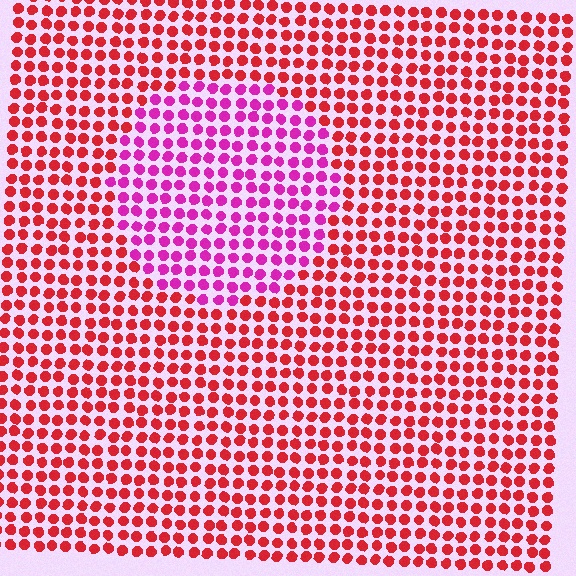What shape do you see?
I see a circle.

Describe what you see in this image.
The image is filled with small red elements in a uniform arrangement. A circle-shaped region is visible where the elements are tinted to a slightly different hue, forming a subtle color boundary.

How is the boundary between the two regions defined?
The boundary is defined purely by a slight shift in hue (about 44 degrees). Spacing, size, and orientation are identical on both sides.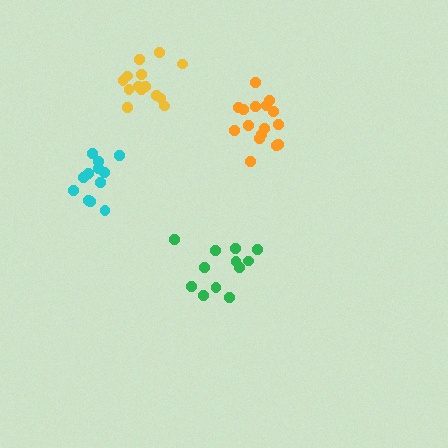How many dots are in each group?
Group 1: 12 dots, Group 2: 16 dots, Group 3: 12 dots, Group 4: 14 dots (54 total).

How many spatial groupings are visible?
There are 4 spatial groupings.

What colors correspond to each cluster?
The clusters are colored: cyan, orange, green, yellow.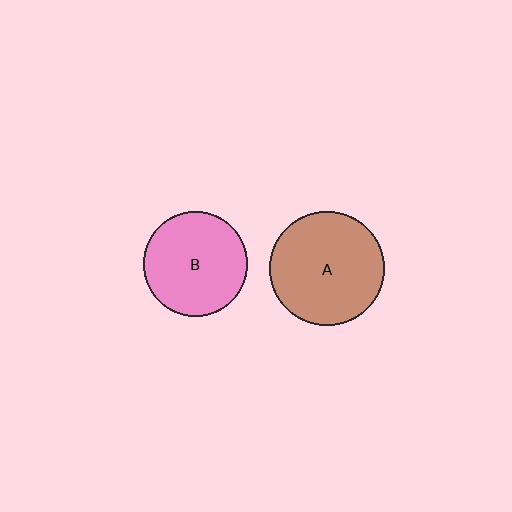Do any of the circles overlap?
No, none of the circles overlap.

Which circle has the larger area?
Circle A (brown).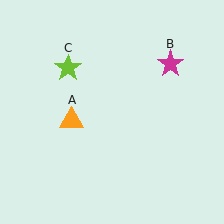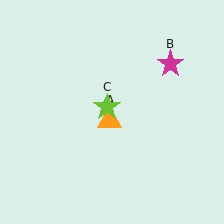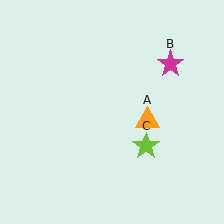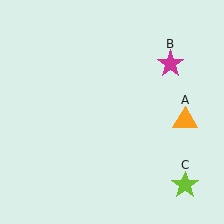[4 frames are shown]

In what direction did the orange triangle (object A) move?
The orange triangle (object A) moved right.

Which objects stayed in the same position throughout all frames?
Magenta star (object B) remained stationary.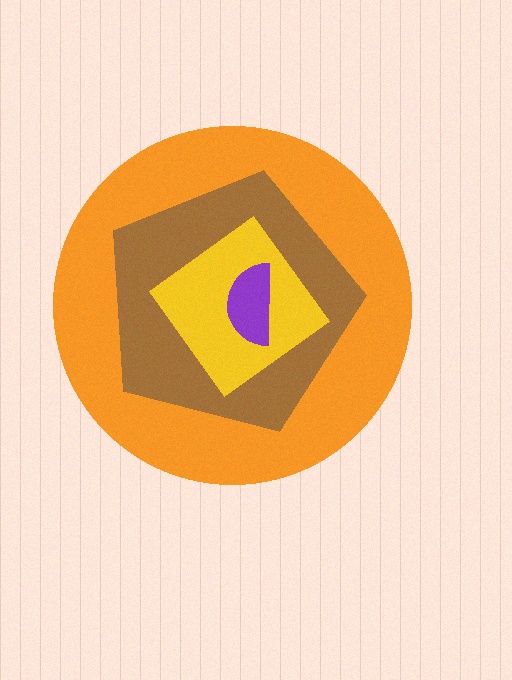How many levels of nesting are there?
4.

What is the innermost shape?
The purple semicircle.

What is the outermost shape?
The orange circle.